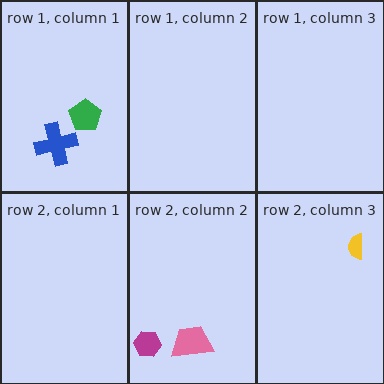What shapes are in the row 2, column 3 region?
The yellow semicircle.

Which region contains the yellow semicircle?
The row 2, column 3 region.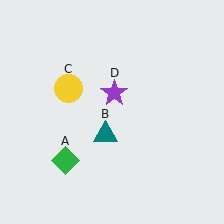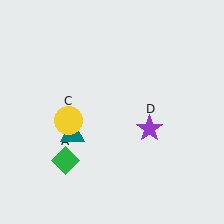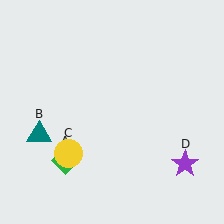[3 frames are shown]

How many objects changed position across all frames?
3 objects changed position: teal triangle (object B), yellow circle (object C), purple star (object D).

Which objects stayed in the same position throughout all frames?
Green diamond (object A) remained stationary.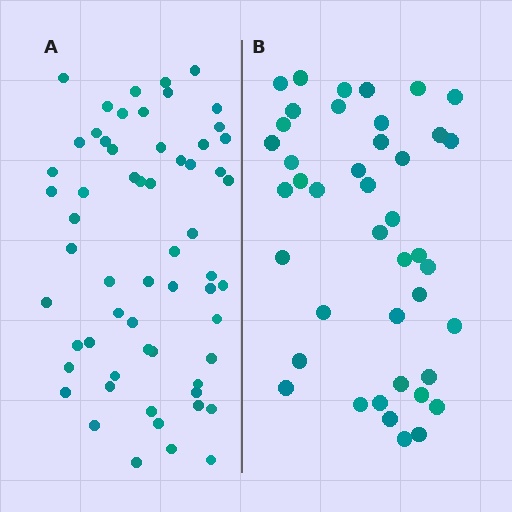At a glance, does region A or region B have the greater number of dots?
Region A (the left region) has more dots.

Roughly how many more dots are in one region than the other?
Region A has approximately 20 more dots than region B.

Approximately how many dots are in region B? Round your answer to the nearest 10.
About 40 dots. (The exact count is 42, which rounds to 40.)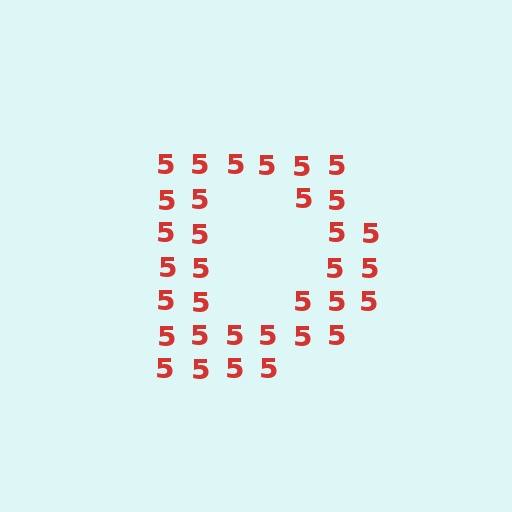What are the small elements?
The small elements are digit 5's.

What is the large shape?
The large shape is the letter D.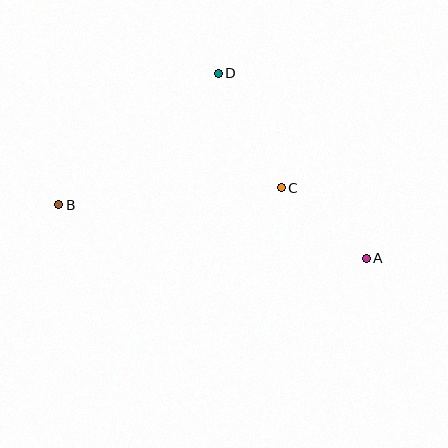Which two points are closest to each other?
Points A and C are closest to each other.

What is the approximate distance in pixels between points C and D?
The distance between C and D is approximately 130 pixels.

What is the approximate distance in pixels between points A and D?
The distance between A and D is approximately 237 pixels.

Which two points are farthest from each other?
Points A and B are farthest from each other.